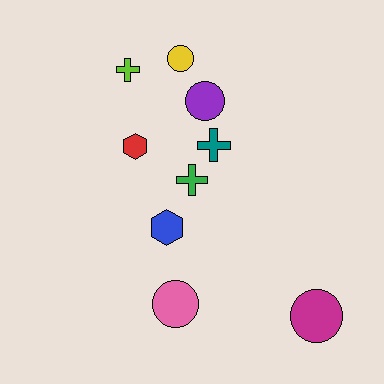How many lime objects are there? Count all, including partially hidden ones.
There is 1 lime object.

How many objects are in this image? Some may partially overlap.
There are 9 objects.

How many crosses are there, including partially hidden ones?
There are 3 crosses.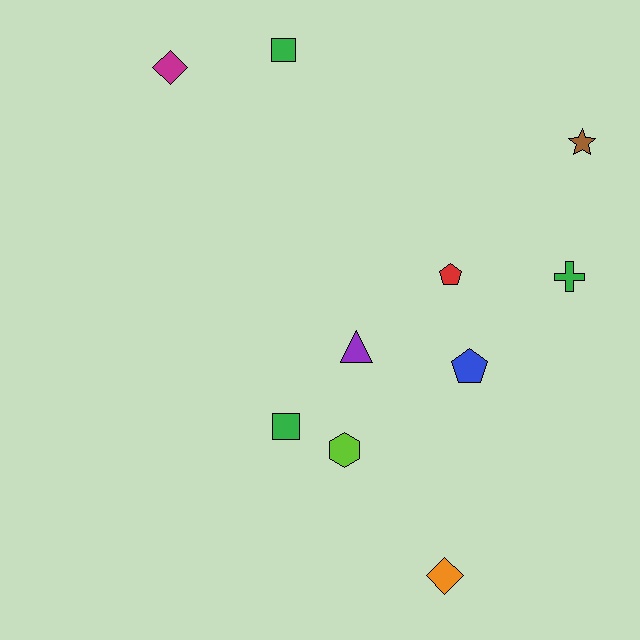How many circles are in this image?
There are no circles.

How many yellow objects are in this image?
There are no yellow objects.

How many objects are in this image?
There are 10 objects.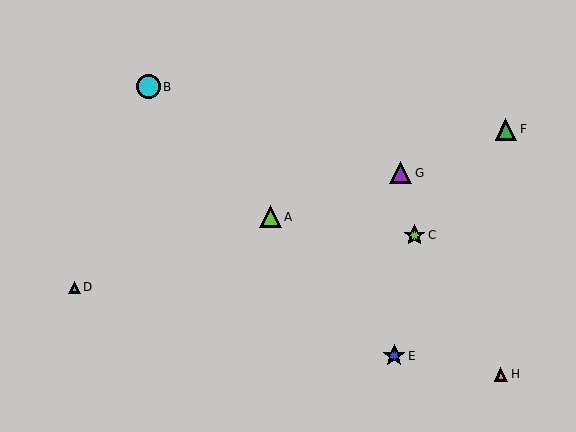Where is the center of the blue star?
The center of the blue star is at (394, 356).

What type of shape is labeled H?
Shape H is an orange triangle.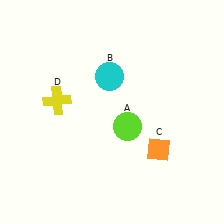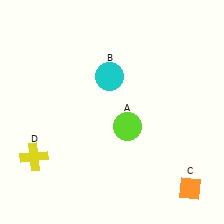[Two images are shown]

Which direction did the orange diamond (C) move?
The orange diamond (C) moved down.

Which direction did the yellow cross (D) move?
The yellow cross (D) moved down.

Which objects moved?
The objects that moved are: the orange diamond (C), the yellow cross (D).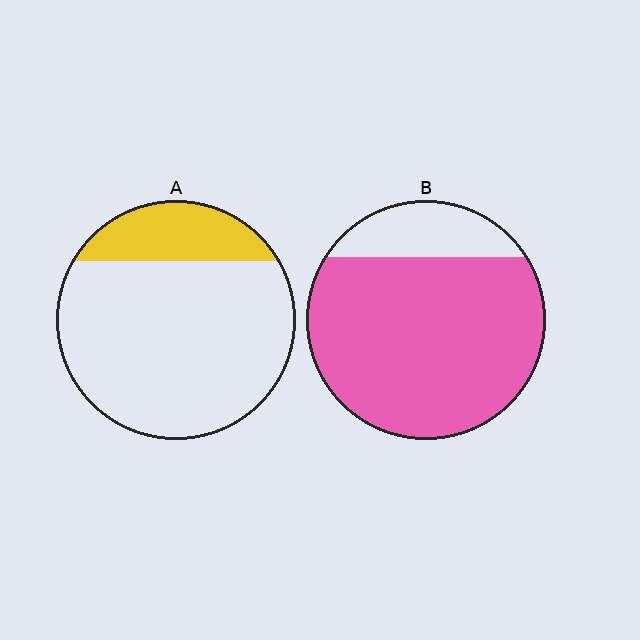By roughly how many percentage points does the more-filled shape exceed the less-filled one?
By roughly 60 percentage points (B over A).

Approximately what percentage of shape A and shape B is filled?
A is approximately 20% and B is approximately 80%.